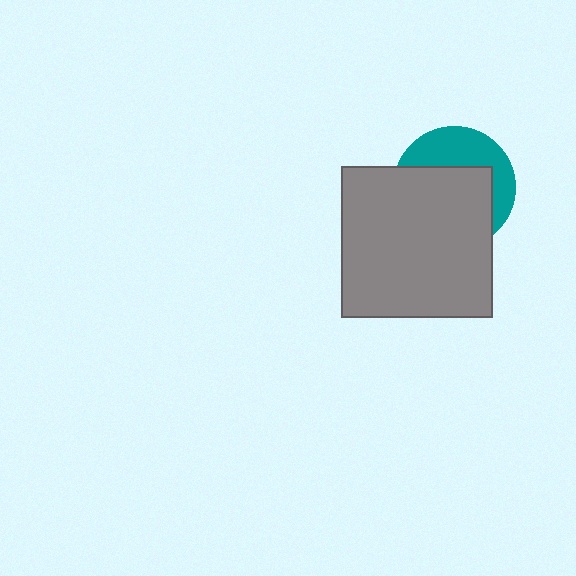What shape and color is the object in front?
The object in front is a gray square.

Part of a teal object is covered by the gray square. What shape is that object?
It is a circle.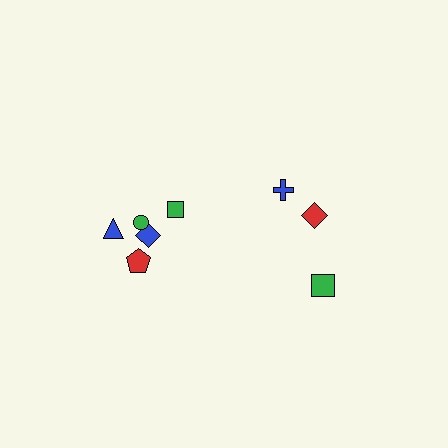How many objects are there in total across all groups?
There are 8 objects.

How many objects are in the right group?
There are 3 objects.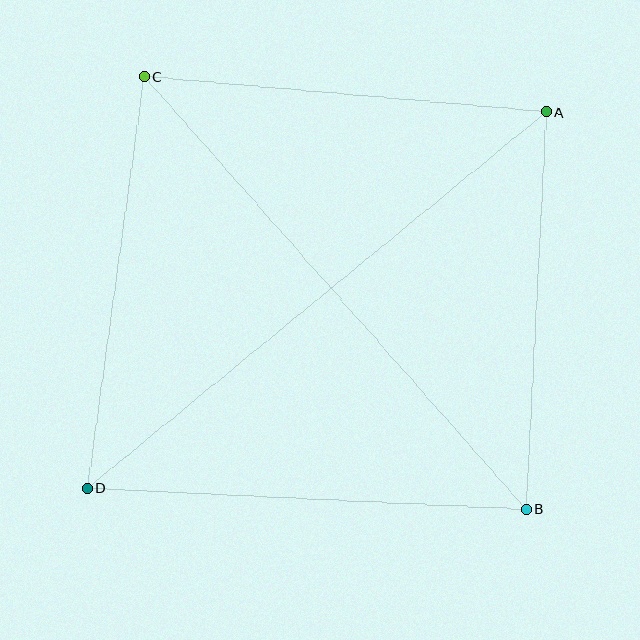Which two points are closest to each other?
Points A and B are closest to each other.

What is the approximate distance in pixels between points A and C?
The distance between A and C is approximately 404 pixels.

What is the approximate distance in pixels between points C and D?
The distance between C and D is approximately 415 pixels.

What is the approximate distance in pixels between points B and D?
The distance between B and D is approximately 439 pixels.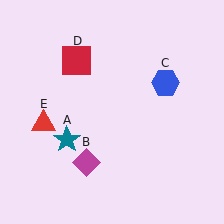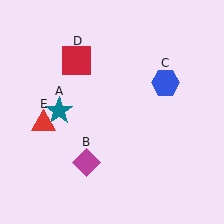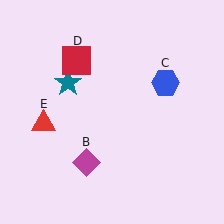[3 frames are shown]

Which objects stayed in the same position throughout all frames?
Magenta diamond (object B) and blue hexagon (object C) and red square (object D) and red triangle (object E) remained stationary.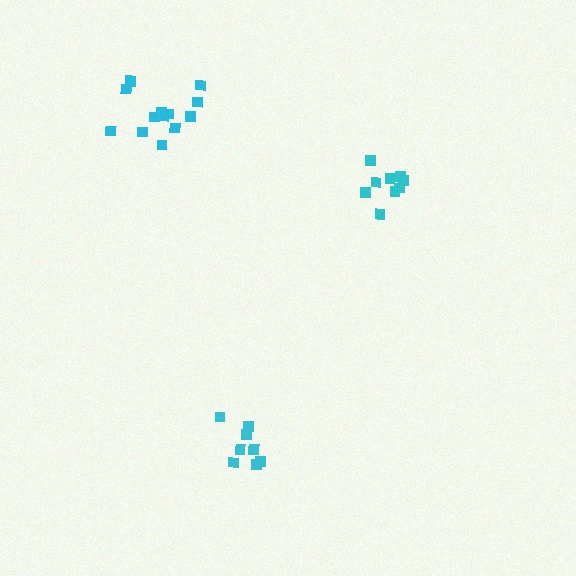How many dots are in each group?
Group 1: 13 dots, Group 2: 9 dots, Group 3: 8 dots (30 total).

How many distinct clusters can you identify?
There are 3 distinct clusters.